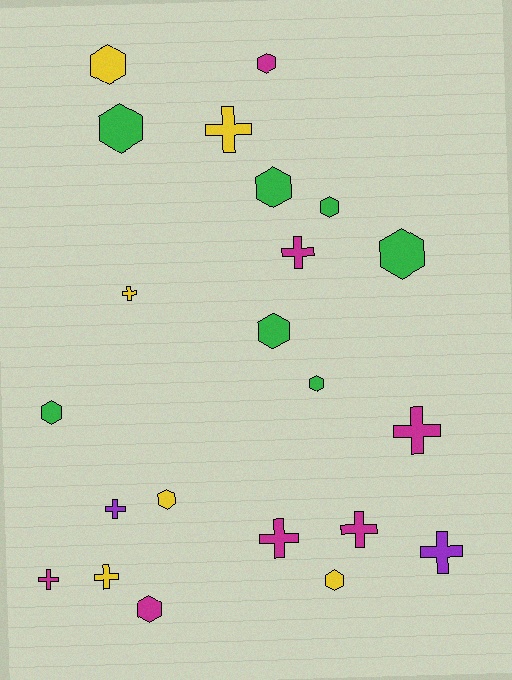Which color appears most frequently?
Green, with 7 objects.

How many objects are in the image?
There are 22 objects.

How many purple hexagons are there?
There are no purple hexagons.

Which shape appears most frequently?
Hexagon, with 12 objects.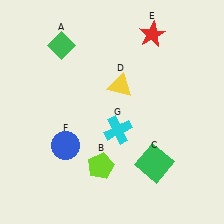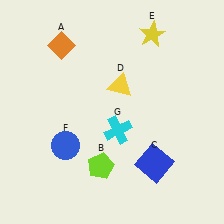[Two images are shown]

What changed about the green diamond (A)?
In Image 1, A is green. In Image 2, it changed to orange.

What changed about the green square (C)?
In Image 1, C is green. In Image 2, it changed to blue.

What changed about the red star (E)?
In Image 1, E is red. In Image 2, it changed to yellow.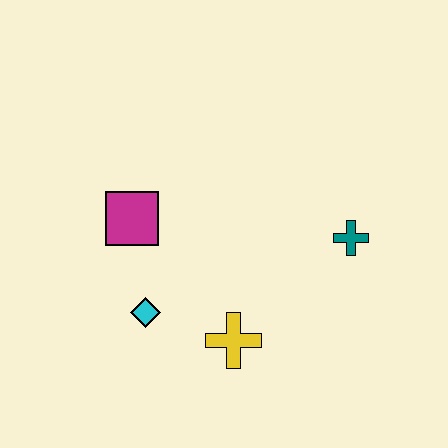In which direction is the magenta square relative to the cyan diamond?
The magenta square is above the cyan diamond.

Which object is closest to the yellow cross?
The cyan diamond is closest to the yellow cross.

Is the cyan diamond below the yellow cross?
No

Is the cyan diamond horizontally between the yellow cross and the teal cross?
No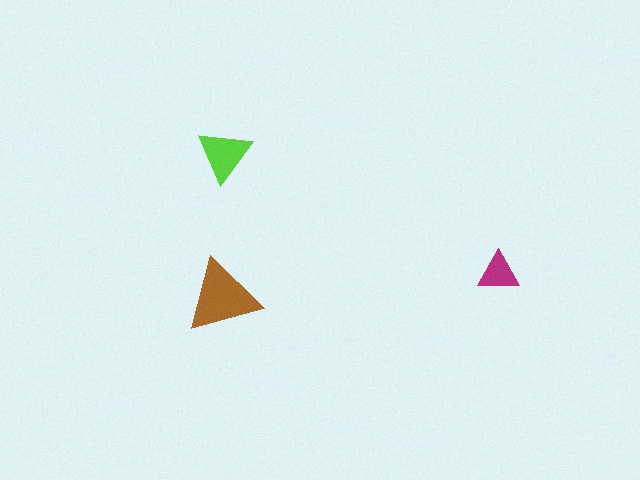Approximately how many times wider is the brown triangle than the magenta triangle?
About 2 times wider.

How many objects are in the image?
There are 3 objects in the image.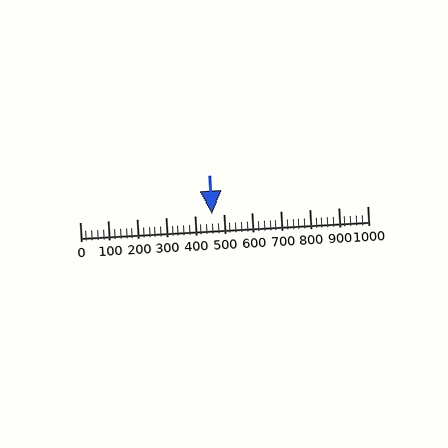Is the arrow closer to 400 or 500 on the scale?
The arrow is closer to 500.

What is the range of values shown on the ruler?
The ruler shows values from 0 to 1000.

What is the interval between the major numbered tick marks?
The major tick marks are spaced 100 units apart.